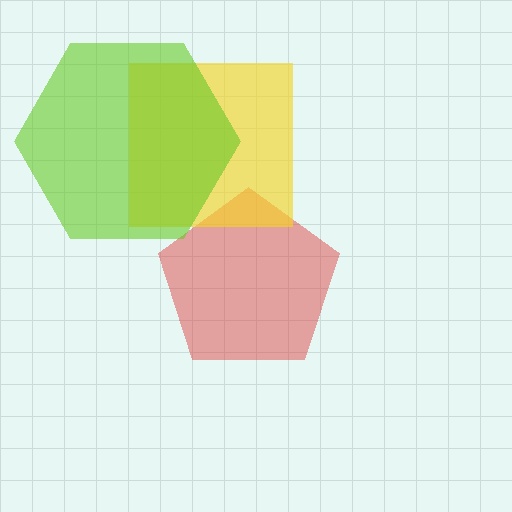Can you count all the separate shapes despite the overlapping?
Yes, there are 3 separate shapes.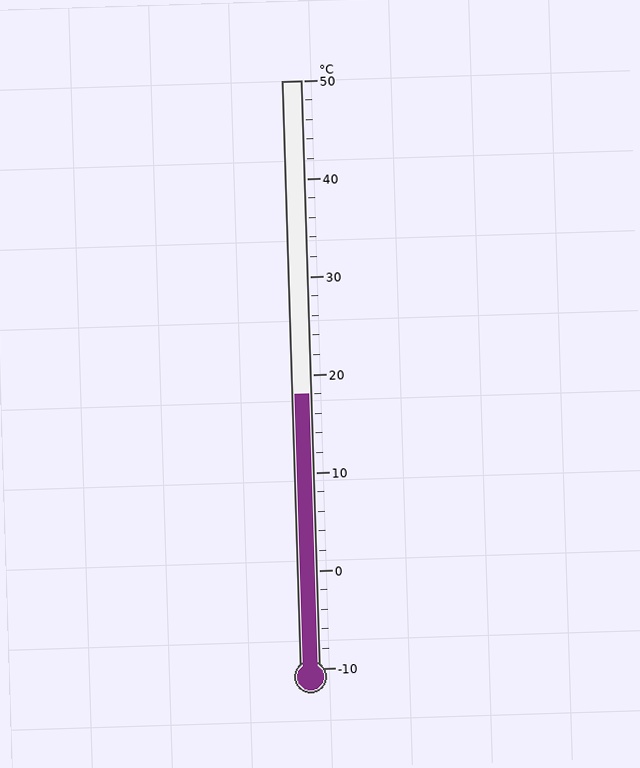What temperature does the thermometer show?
The thermometer shows approximately 18°C.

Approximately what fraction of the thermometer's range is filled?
The thermometer is filled to approximately 45% of its range.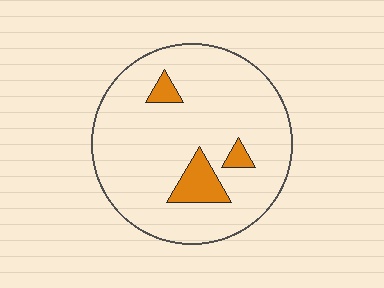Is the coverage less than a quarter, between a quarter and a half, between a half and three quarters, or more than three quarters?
Less than a quarter.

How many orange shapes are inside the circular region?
3.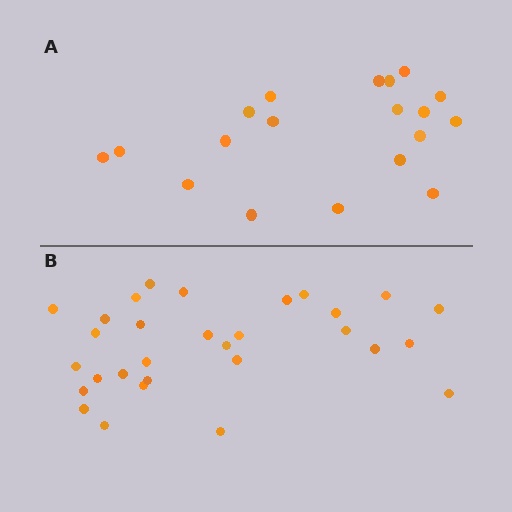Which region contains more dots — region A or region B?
Region B (the bottom region) has more dots.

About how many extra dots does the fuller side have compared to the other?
Region B has roughly 12 or so more dots than region A.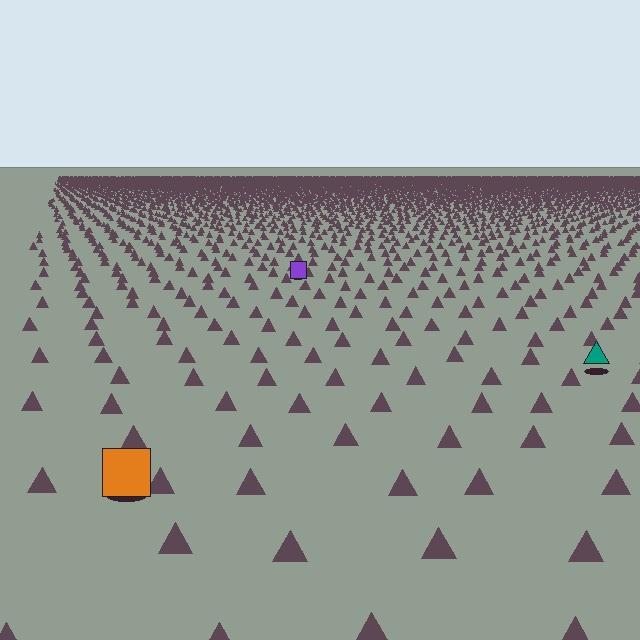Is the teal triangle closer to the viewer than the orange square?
No. The orange square is closer — you can tell from the texture gradient: the ground texture is coarser near it.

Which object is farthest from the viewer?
The purple square is farthest from the viewer. It appears smaller and the ground texture around it is denser.